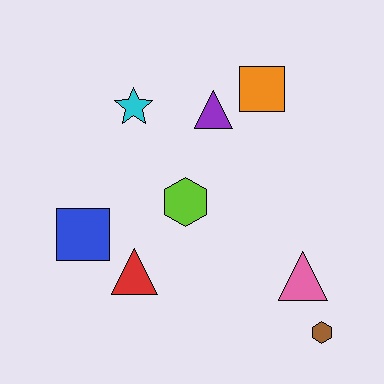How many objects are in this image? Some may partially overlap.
There are 8 objects.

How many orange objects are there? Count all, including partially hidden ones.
There is 1 orange object.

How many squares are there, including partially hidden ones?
There are 2 squares.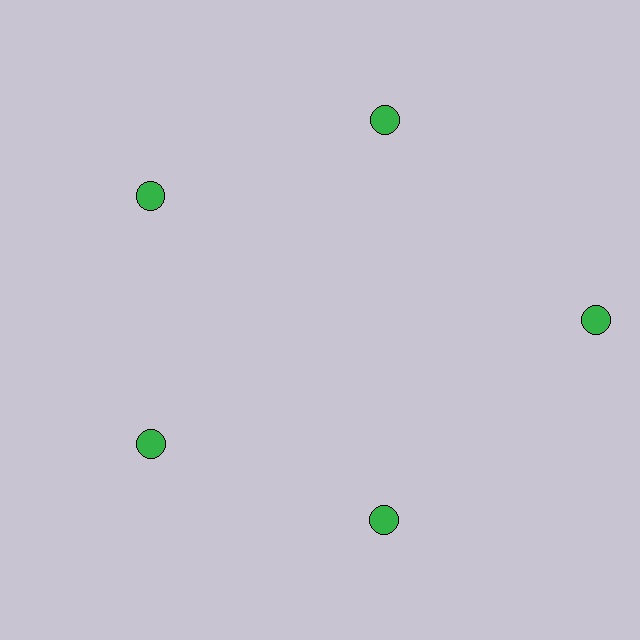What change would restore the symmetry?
The symmetry would be restored by moving it inward, back onto the ring so that all 5 circles sit at equal angles and equal distance from the center.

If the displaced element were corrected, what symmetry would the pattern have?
It would have 5-fold rotational symmetry — the pattern would map onto itself every 72 degrees.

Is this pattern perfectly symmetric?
No. The 5 green circles are arranged in a ring, but one element near the 3 o'clock position is pushed outward from the center, breaking the 5-fold rotational symmetry.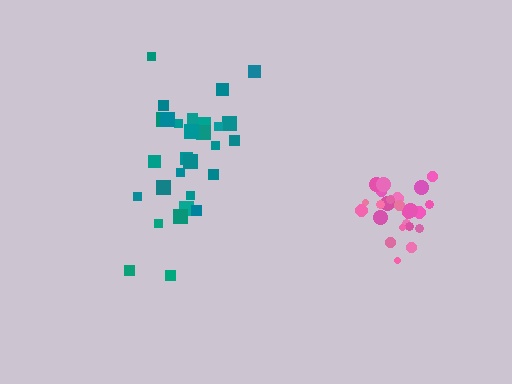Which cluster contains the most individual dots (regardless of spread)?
Teal (31).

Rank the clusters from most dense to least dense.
pink, teal.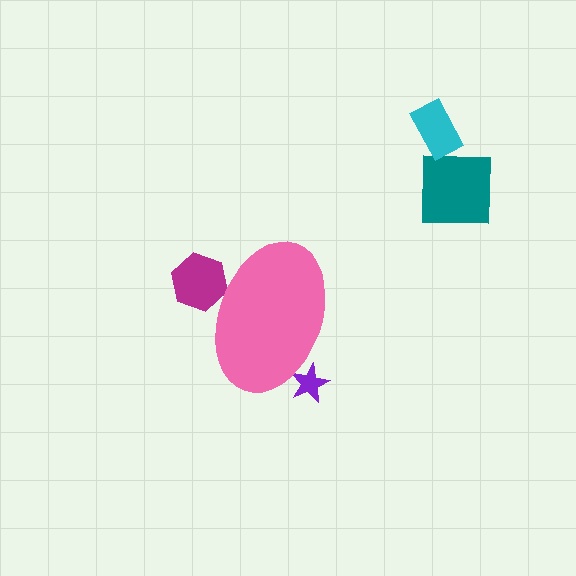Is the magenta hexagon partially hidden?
Yes, the magenta hexagon is partially hidden behind the pink ellipse.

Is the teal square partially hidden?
No, the teal square is fully visible.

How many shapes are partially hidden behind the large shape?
2 shapes are partially hidden.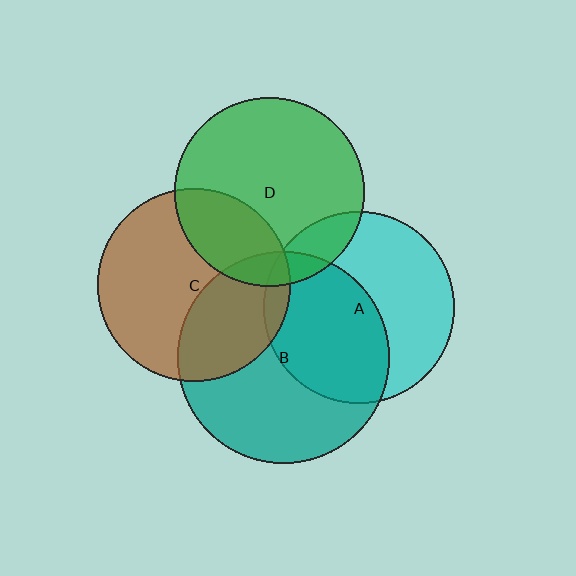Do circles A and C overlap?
Yes.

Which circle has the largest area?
Circle B (teal).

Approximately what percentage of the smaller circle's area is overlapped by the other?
Approximately 5%.